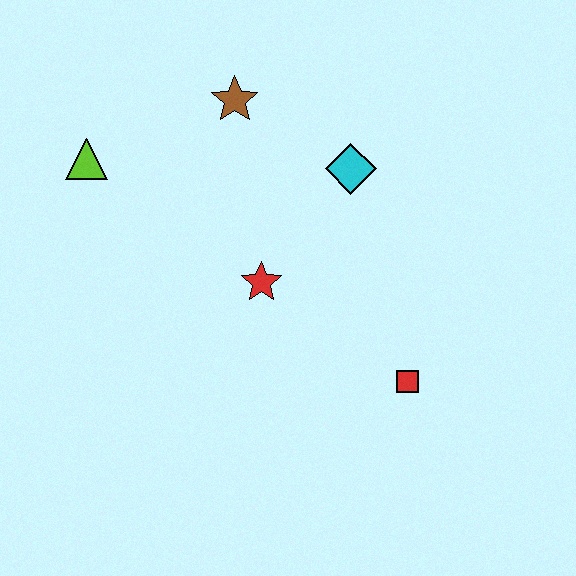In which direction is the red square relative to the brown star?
The red square is below the brown star.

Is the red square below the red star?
Yes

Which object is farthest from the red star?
The lime triangle is farthest from the red star.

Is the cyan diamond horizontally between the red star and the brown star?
No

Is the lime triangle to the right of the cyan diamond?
No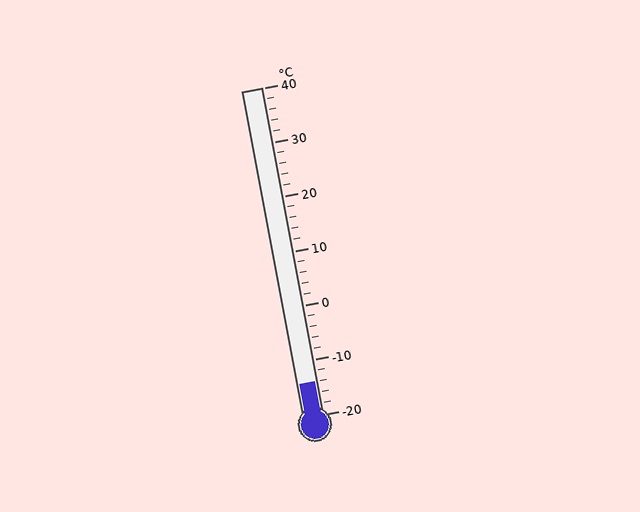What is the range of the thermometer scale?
The thermometer scale ranges from -20°C to 40°C.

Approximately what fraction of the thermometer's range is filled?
The thermometer is filled to approximately 10% of its range.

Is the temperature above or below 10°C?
The temperature is below 10°C.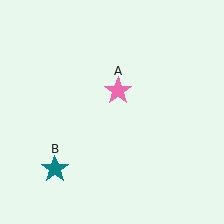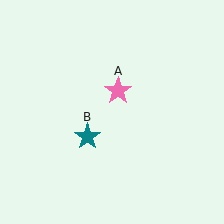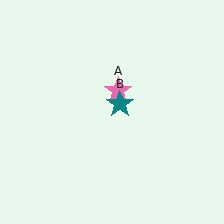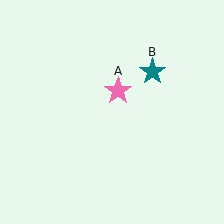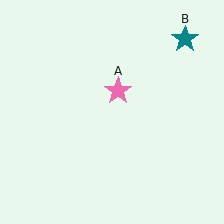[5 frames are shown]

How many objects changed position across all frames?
1 object changed position: teal star (object B).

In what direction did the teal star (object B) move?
The teal star (object B) moved up and to the right.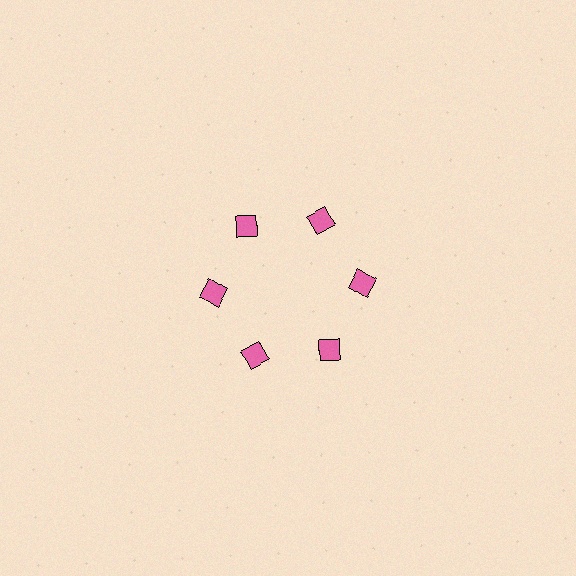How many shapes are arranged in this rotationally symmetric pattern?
There are 6 shapes, arranged in 6 groups of 1.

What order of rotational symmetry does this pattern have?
This pattern has 6-fold rotational symmetry.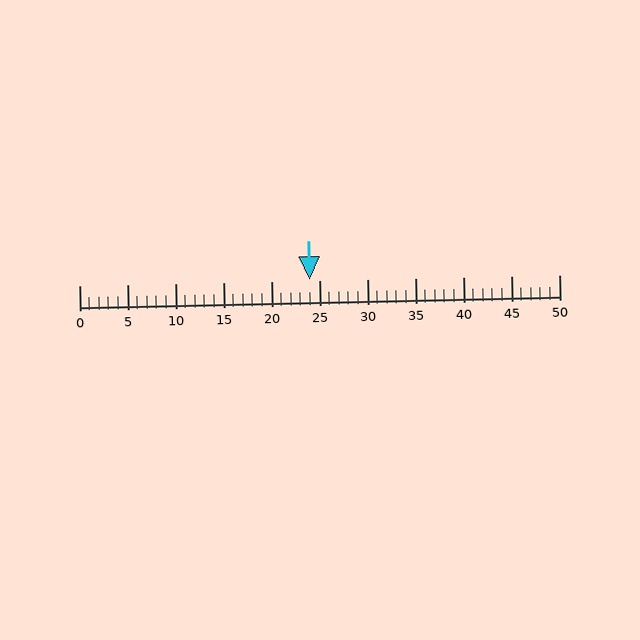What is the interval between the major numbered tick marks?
The major tick marks are spaced 5 units apart.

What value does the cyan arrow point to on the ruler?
The cyan arrow points to approximately 24.